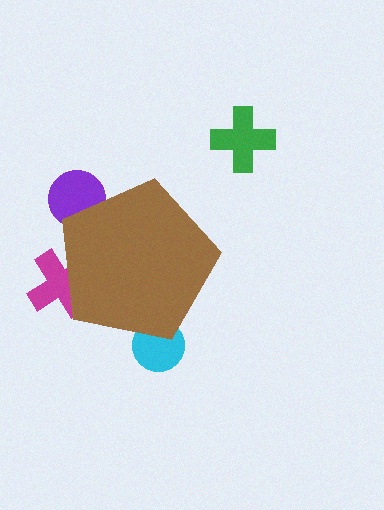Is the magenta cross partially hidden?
Yes, the magenta cross is partially hidden behind the brown pentagon.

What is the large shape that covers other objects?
A brown pentagon.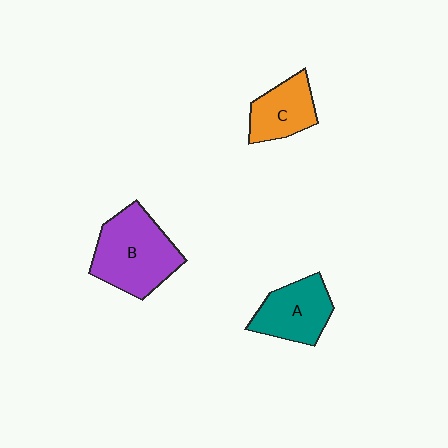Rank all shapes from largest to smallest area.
From largest to smallest: B (purple), A (teal), C (orange).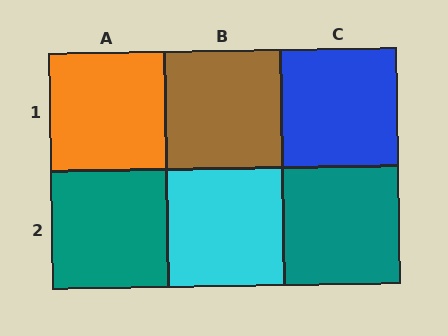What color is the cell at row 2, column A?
Teal.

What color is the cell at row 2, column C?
Teal.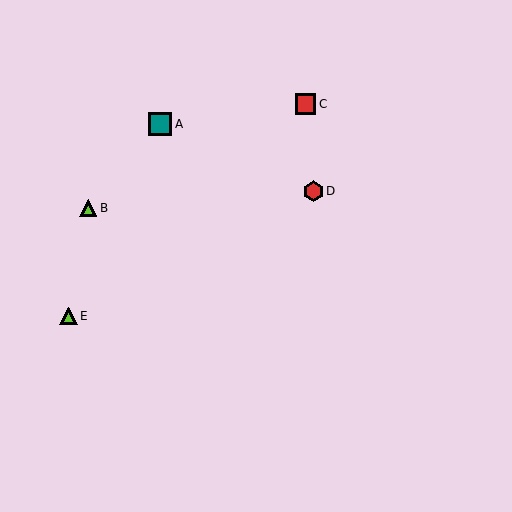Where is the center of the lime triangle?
The center of the lime triangle is at (88, 208).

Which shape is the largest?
The teal square (labeled A) is the largest.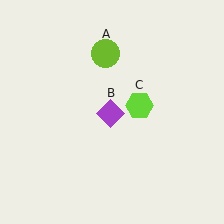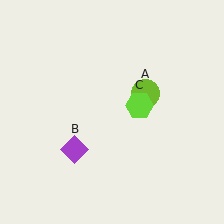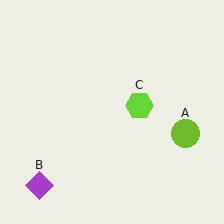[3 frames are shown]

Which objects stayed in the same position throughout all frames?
Lime hexagon (object C) remained stationary.